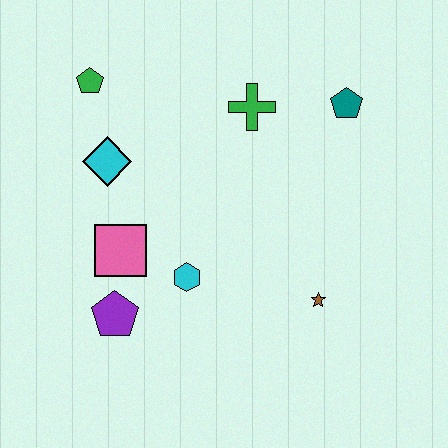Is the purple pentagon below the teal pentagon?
Yes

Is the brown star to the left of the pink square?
No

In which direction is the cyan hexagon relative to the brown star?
The cyan hexagon is to the left of the brown star.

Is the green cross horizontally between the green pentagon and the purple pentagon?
No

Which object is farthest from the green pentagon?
The brown star is farthest from the green pentagon.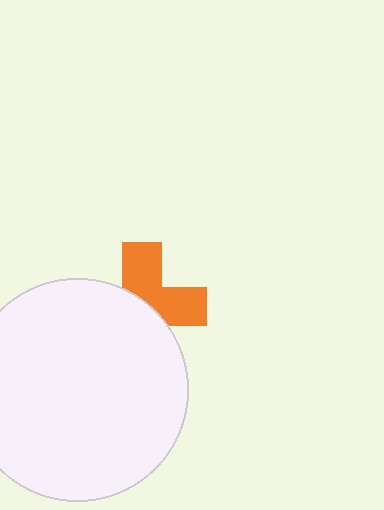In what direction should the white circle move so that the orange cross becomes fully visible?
The white circle should move down. That is the shortest direction to clear the overlap and leave the orange cross fully visible.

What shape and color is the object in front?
The object in front is a white circle.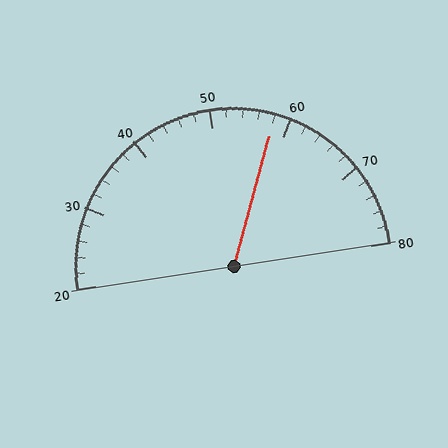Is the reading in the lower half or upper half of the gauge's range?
The reading is in the upper half of the range (20 to 80).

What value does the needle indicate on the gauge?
The needle indicates approximately 58.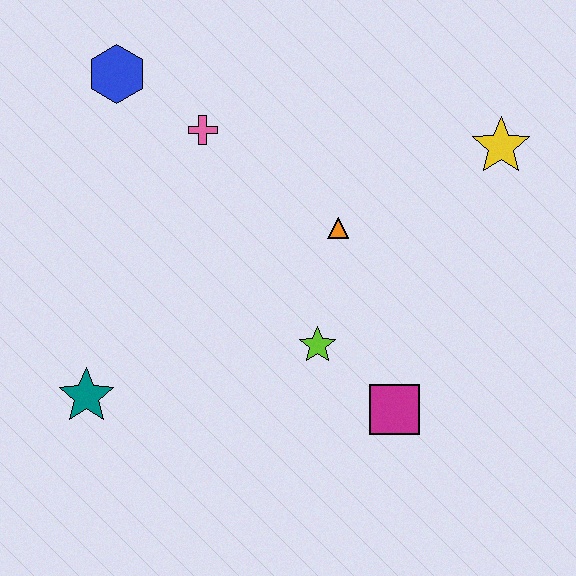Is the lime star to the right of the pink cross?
Yes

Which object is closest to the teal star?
The lime star is closest to the teal star.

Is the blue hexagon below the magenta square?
No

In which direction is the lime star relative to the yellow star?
The lime star is below the yellow star.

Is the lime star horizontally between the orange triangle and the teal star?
Yes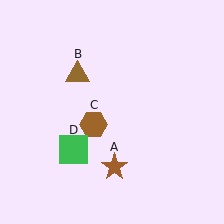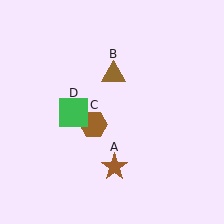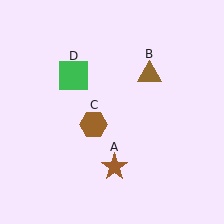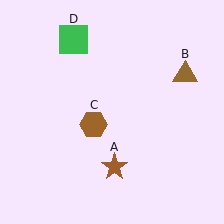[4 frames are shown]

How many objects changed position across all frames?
2 objects changed position: brown triangle (object B), green square (object D).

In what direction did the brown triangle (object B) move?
The brown triangle (object B) moved right.